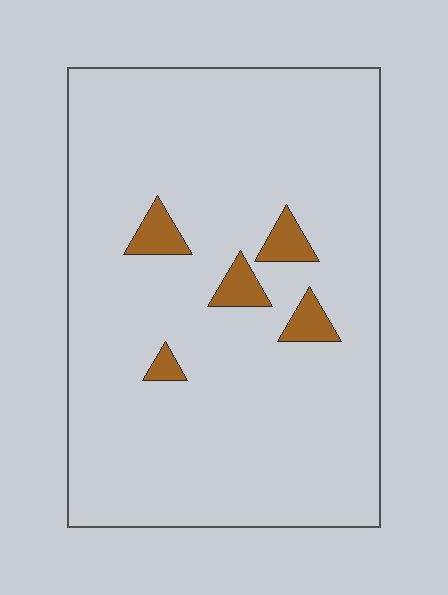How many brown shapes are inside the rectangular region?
5.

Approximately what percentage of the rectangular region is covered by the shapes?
Approximately 5%.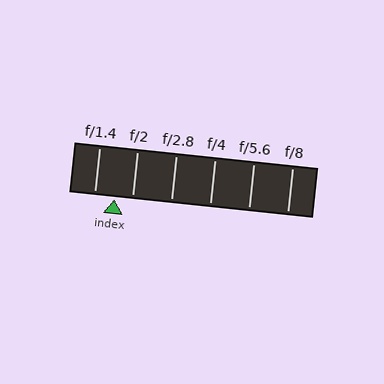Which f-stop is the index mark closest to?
The index mark is closest to f/2.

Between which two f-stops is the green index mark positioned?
The index mark is between f/1.4 and f/2.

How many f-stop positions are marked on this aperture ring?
There are 6 f-stop positions marked.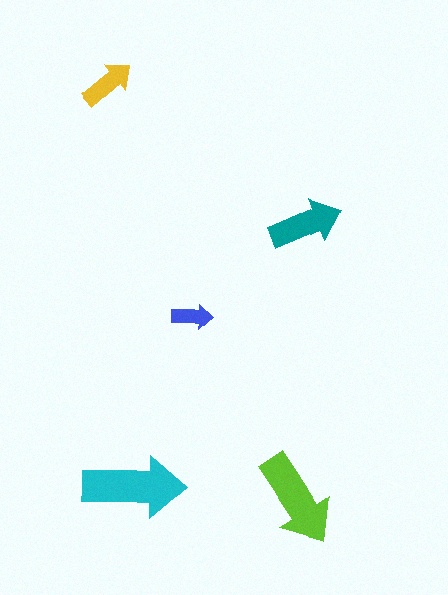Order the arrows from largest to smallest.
the cyan one, the lime one, the teal one, the yellow one, the blue one.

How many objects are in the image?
There are 5 objects in the image.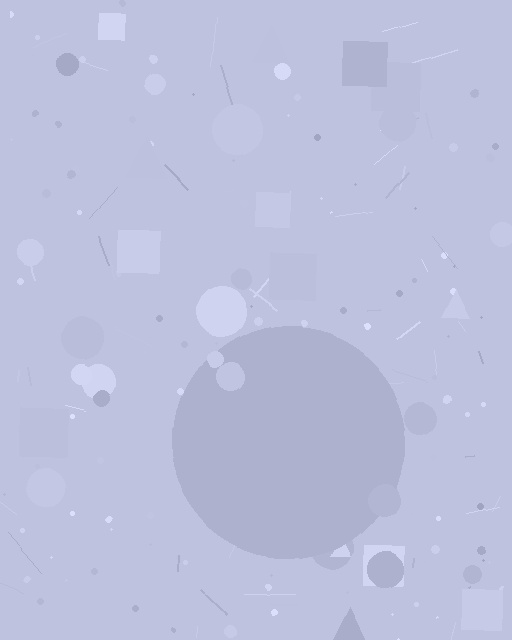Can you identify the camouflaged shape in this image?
The camouflaged shape is a circle.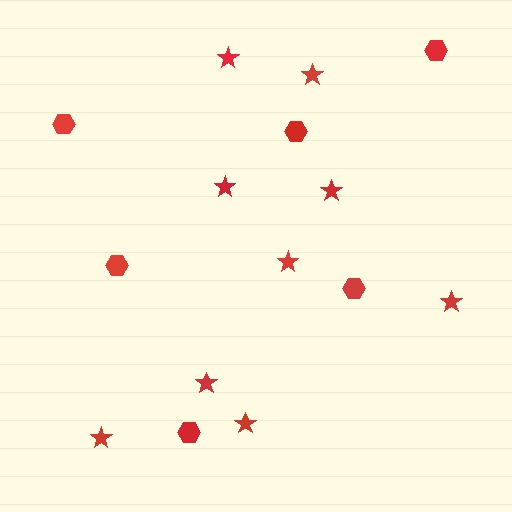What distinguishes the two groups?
There are 2 groups: one group of hexagons (6) and one group of stars (9).